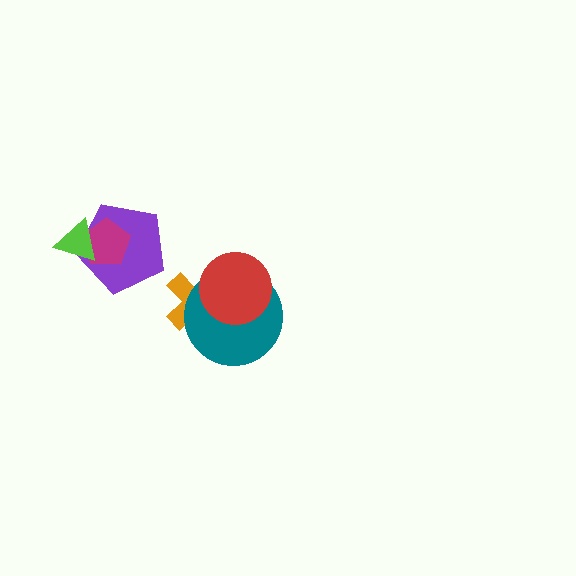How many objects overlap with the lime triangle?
2 objects overlap with the lime triangle.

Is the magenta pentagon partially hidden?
Yes, it is partially covered by another shape.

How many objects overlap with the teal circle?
2 objects overlap with the teal circle.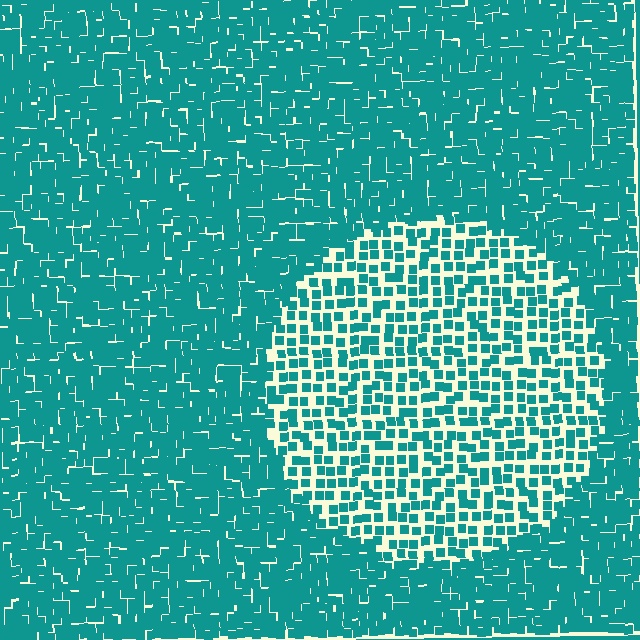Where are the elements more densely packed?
The elements are more densely packed outside the circle boundary.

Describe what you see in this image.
The image contains small teal elements arranged at two different densities. A circle-shaped region is visible where the elements are less densely packed than the surrounding area.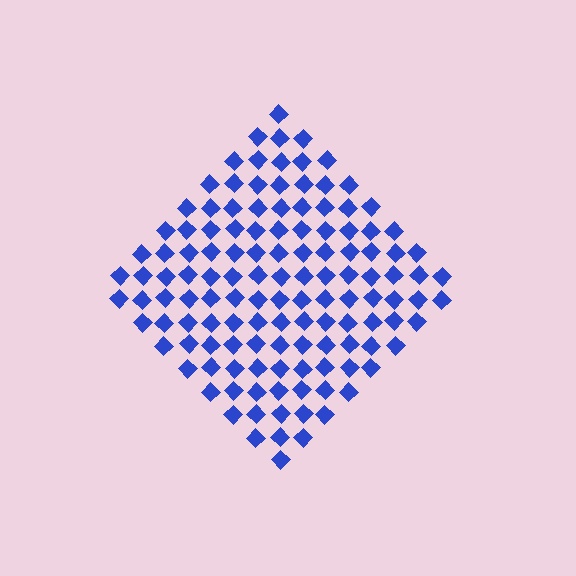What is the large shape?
The large shape is a diamond.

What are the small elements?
The small elements are diamonds.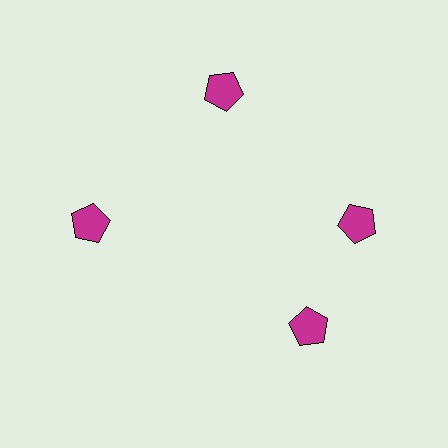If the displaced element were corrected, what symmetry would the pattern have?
It would have 4-fold rotational symmetry — the pattern would map onto itself every 90 degrees.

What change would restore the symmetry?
The symmetry would be restored by rotating it back into even spacing with its neighbors so that all 4 pentagons sit at equal angles and equal distance from the center.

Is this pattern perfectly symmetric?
No. The 4 magenta pentagons are arranged in a ring, but one element near the 6 o'clock position is rotated out of alignment along the ring, breaking the 4-fold rotational symmetry.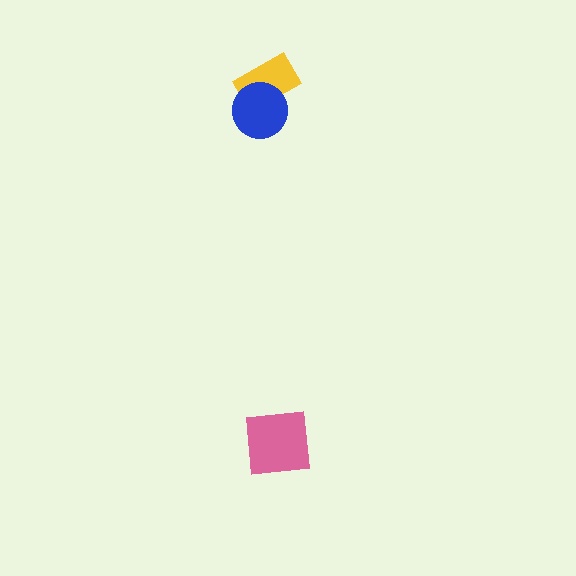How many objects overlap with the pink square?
0 objects overlap with the pink square.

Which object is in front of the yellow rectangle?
The blue circle is in front of the yellow rectangle.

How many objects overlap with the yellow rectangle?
1 object overlaps with the yellow rectangle.